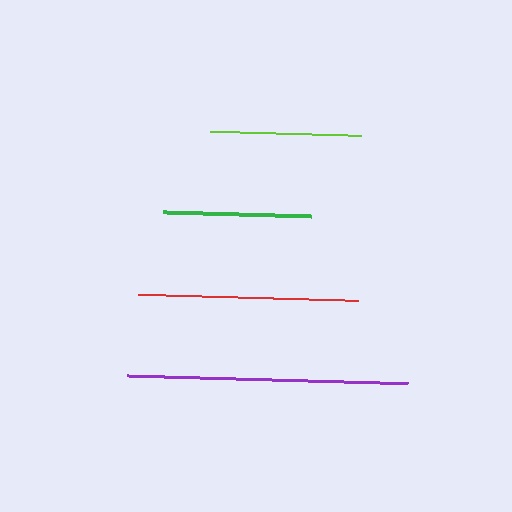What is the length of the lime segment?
The lime segment is approximately 151 pixels long.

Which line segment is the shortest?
The green line is the shortest at approximately 148 pixels.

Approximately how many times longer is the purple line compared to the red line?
The purple line is approximately 1.3 times the length of the red line.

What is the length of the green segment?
The green segment is approximately 148 pixels long.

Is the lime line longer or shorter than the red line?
The red line is longer than the lime line.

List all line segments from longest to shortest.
From longest to shortest: purple, red, lime, green.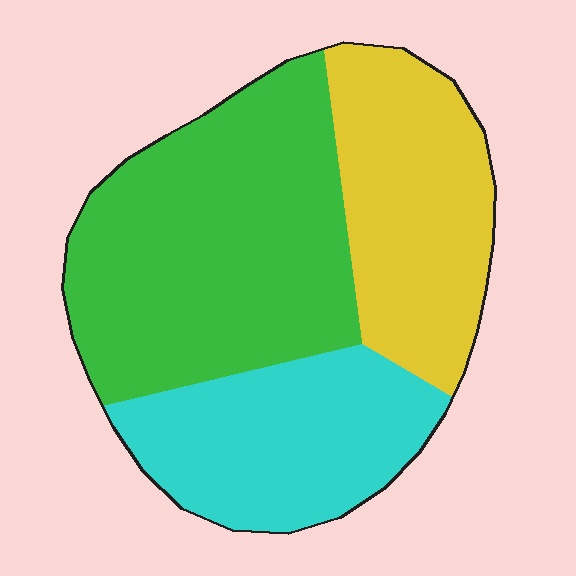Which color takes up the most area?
Green, at roughly 45%.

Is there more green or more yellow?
Green.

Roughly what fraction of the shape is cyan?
Cyan covers 27% of the shape.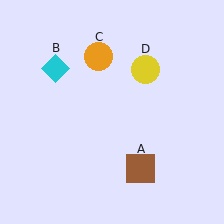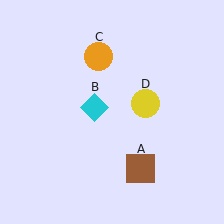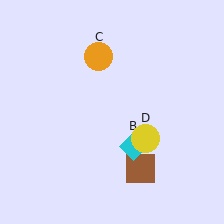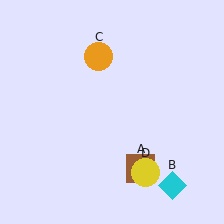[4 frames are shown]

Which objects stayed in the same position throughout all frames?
Brown square (object A) and orange circle (object C) remained stationary.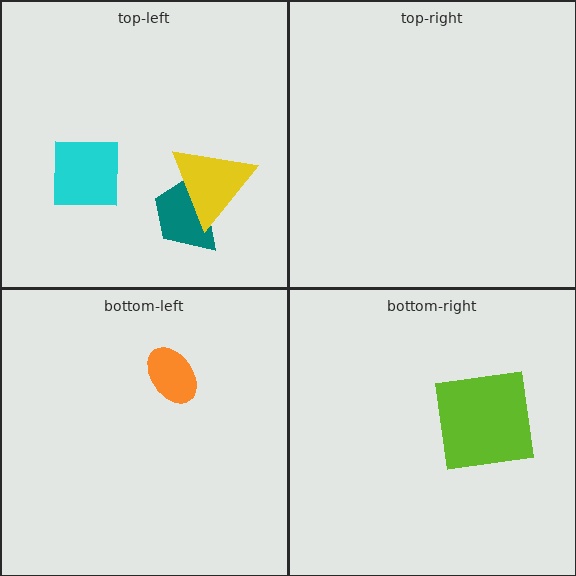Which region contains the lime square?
The bottom-right region.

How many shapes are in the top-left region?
3.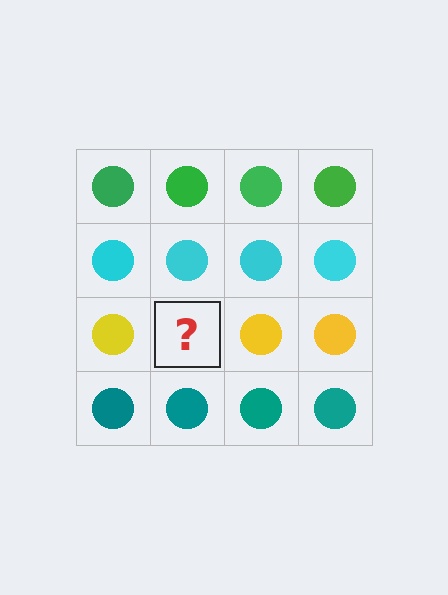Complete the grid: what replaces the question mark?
The question mark should be replaced with a yellow circle.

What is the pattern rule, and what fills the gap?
The rule is that each row has a consistent color. The gap should be filled with a yellow circle.